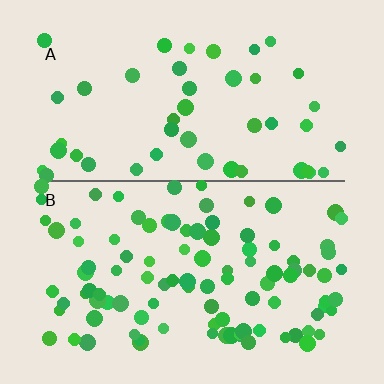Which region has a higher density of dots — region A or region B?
B (the bottom).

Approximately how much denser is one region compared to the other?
Approximately 2.2× — region B over region A.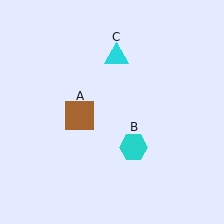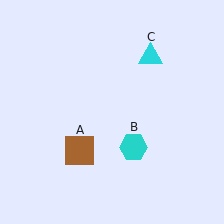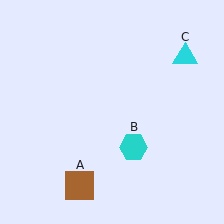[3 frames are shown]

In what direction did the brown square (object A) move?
The brown square (object A) moved down.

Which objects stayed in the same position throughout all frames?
Cyan hexagon (object B) remained stationary.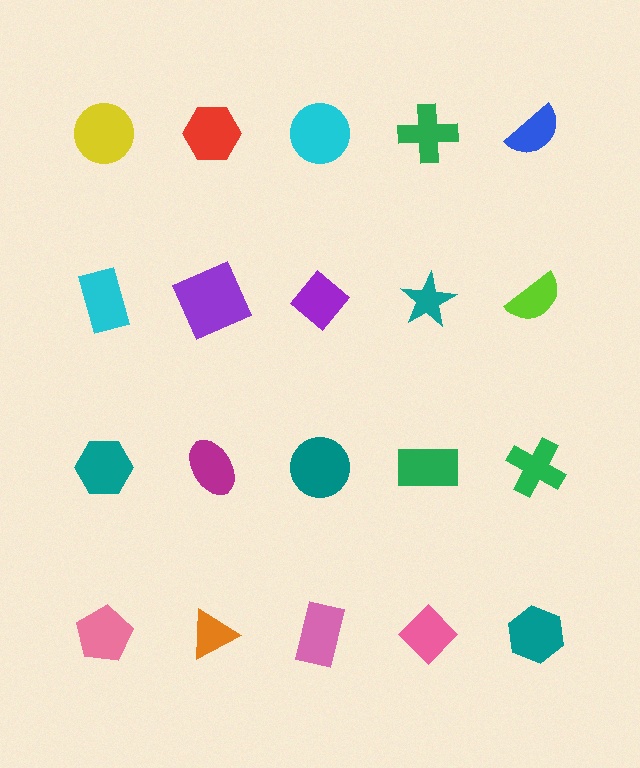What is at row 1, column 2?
A red hexagon.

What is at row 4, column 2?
An orange triangle.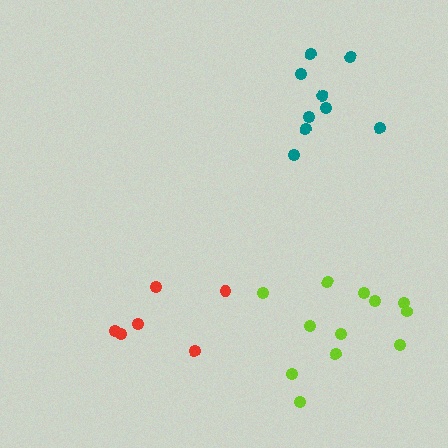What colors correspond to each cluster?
The clusters are colored: teal, red, lime.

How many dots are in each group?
Group 1: 9 dots, Group 2: 6 dots, Group 3: 12 dots (27 total).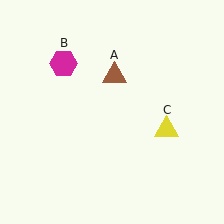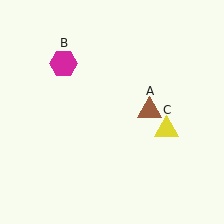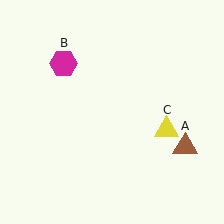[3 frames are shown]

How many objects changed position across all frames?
1 object changed position: brown triangle (object A).